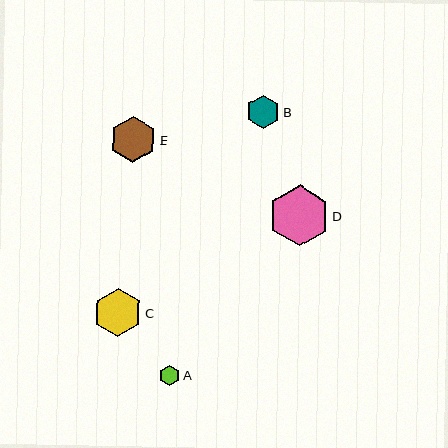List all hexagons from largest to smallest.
From largest to smallest: D, C, E, B, A.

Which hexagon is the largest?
Hexagon D is the largest with a size of approximately 61 pixels.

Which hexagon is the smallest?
Hexagon A is the smallest with a size of approximately 20 pixels.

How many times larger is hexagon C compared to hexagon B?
Hexagon C is approximately 1.5 times the size of hexagon B.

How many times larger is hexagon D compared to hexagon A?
Hexagon D is approximately 3.0 times the size of hexagon A.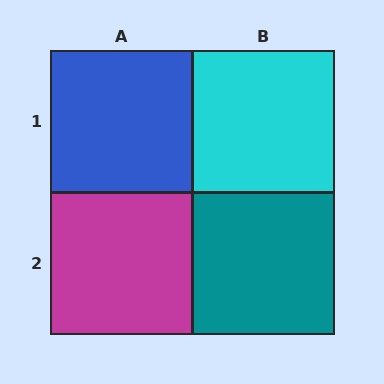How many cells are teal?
1 cell is teal.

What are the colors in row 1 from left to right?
Blue, cyan.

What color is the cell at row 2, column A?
Magenta.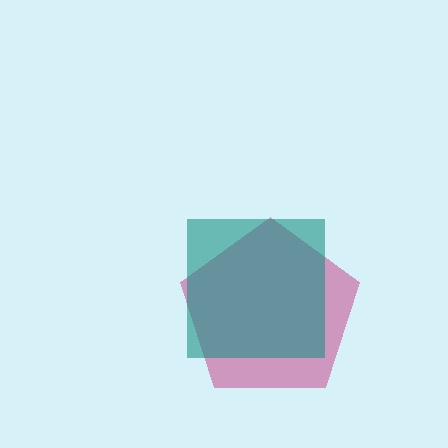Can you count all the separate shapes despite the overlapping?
Yes, there are 2 separate shapes.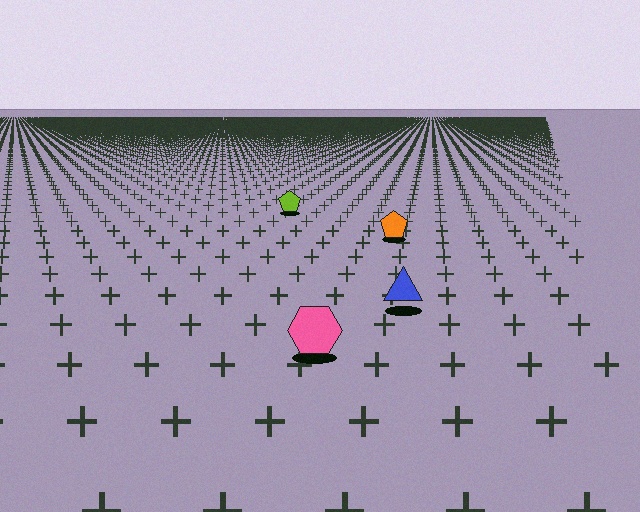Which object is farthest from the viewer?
The lime pentagon is farthest from the viewer. It appears smaller and the ground texture around it is denser.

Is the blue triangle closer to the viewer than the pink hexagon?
No. The pink hexagon is closer — you can tell from the texture gradient: the ground texture is coarser near it.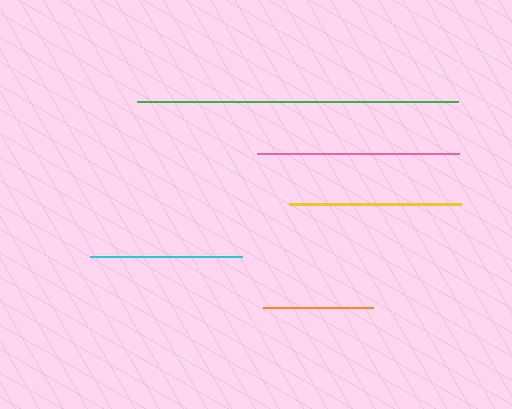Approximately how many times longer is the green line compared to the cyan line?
The green line is approximately 2.1 times the length of the cyan line.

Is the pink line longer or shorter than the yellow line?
The pink line is longer than the yellow line.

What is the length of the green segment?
The green segment is approximately 321 pixels long.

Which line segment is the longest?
The green line is the longest at approximately 321 pixels.